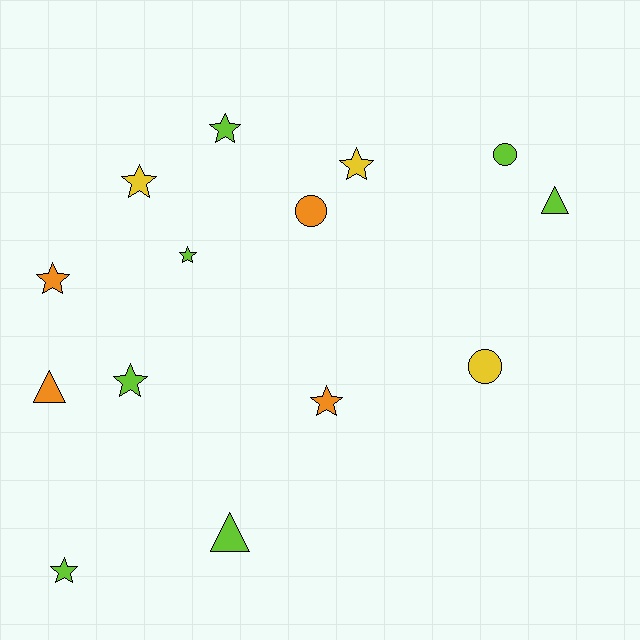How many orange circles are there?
There is 1 orange circle.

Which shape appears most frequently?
Star, with 8 objects.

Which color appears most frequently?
Lime, with 7 objects.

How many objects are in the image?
There are 14 objects.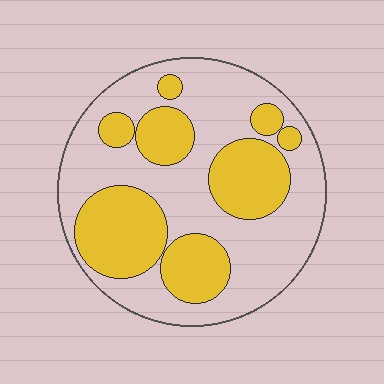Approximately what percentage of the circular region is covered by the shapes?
Approximately 40%.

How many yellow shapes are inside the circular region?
8.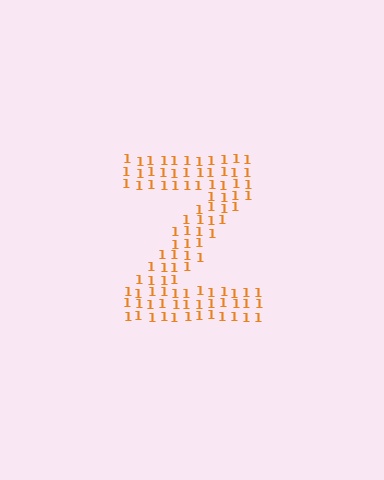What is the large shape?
The large shape is the letter Z.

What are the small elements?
The small elements are digit 1's.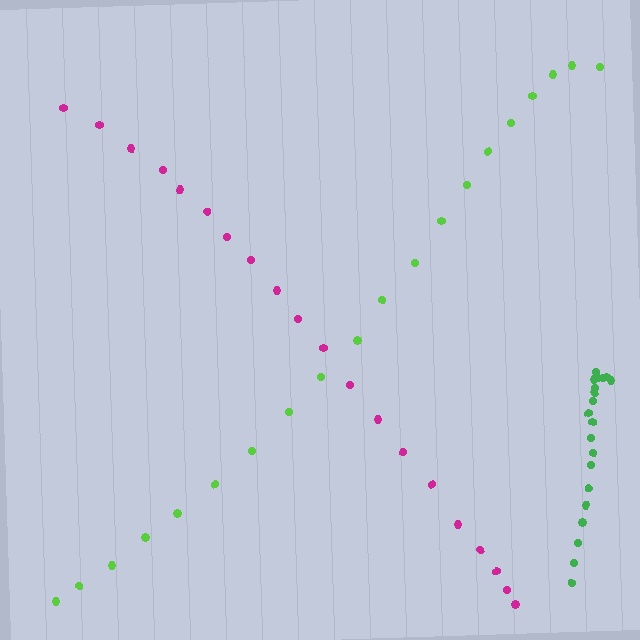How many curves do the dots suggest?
There are 3 distinct paths.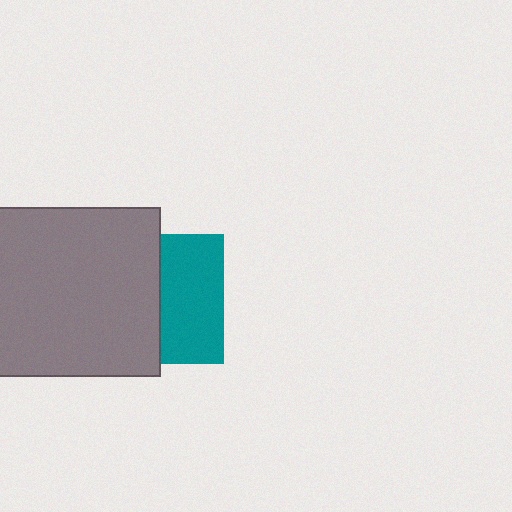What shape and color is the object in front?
The object in front is a gray square.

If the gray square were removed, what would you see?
You would see the complete teal square.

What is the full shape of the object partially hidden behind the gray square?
The partially hidden object is a teal square.